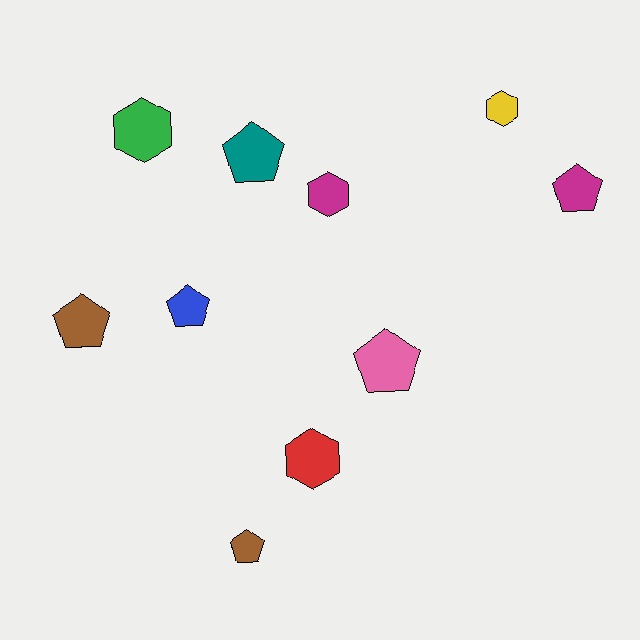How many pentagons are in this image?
There are 6 pentagons.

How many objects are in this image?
There are 10 objects.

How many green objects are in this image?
There is 1 green object.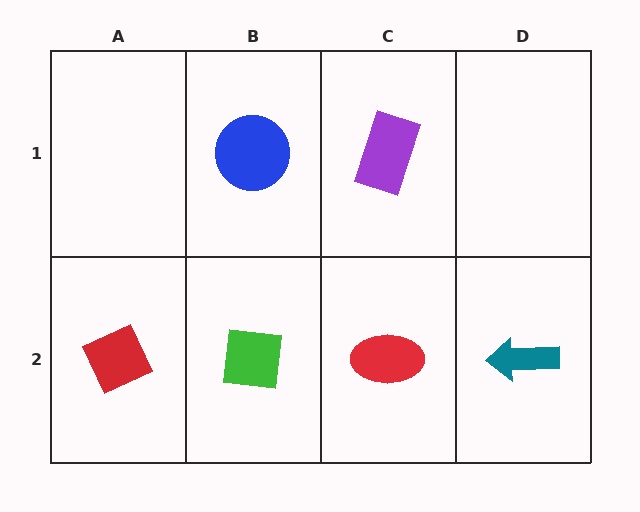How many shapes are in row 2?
4 shapes.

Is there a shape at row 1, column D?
No, that cell is empty.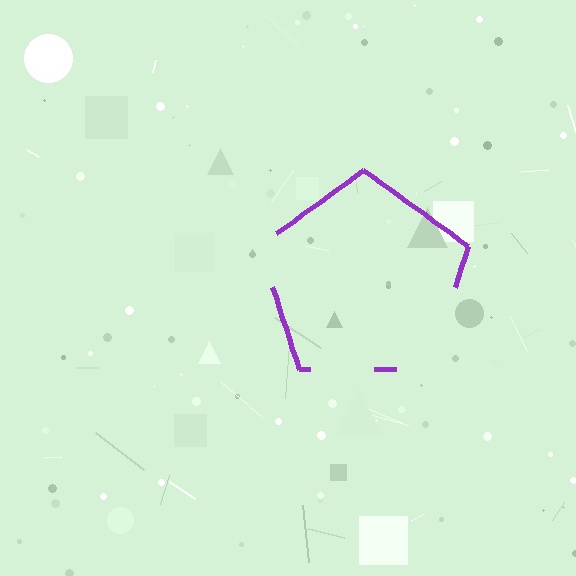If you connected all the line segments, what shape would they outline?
They would outline a pentagon.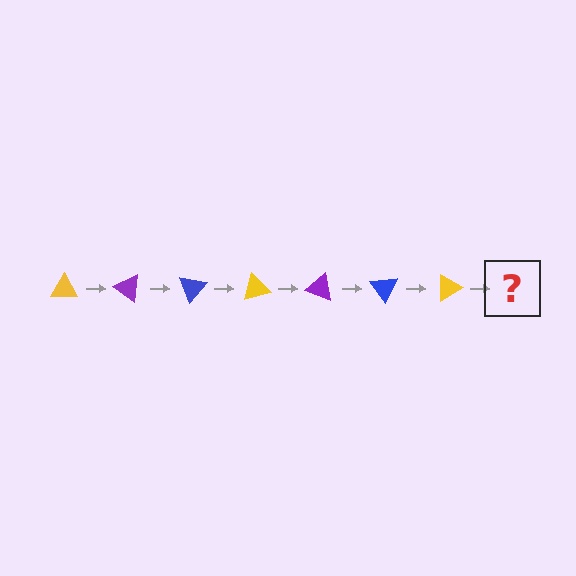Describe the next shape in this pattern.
It should be a purple triangle, rotated 245 degrees from the start.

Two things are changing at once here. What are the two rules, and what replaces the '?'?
The two rules are that it rotates 35 degrees each step and the color cycles through yellow, purple, and blue. The '?' should be a purple triangle, rotated 245 degrees from the start.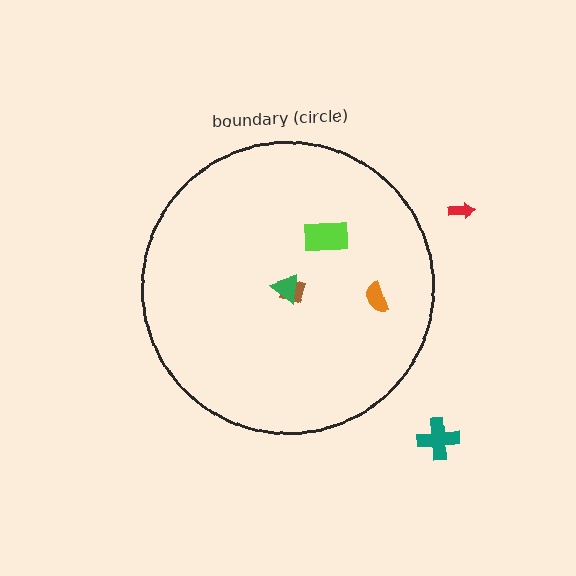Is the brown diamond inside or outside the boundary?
Inside.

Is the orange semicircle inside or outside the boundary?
Inside.